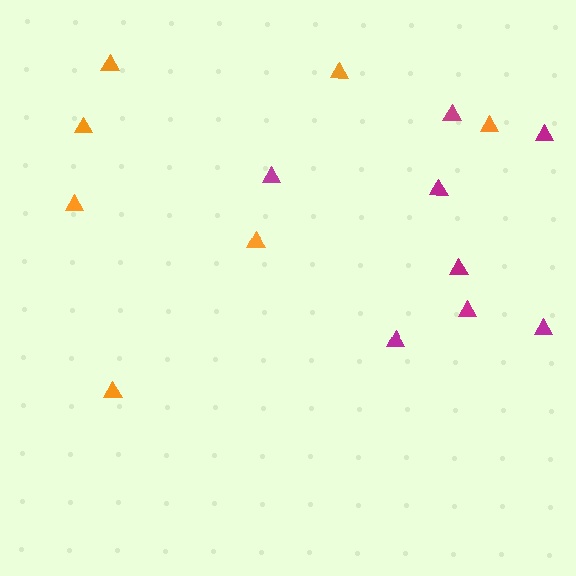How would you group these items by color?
There are 2 groups: one group of orange triangles (7) and one group of magenta triangles (8).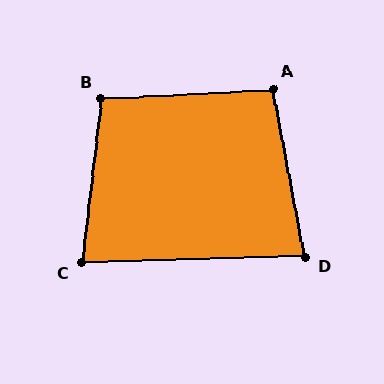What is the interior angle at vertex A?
Approximately 98 degrees (obtuse).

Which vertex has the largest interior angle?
B, at approximately 100 degrees.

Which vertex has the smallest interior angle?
D, at approximately 80 degrees.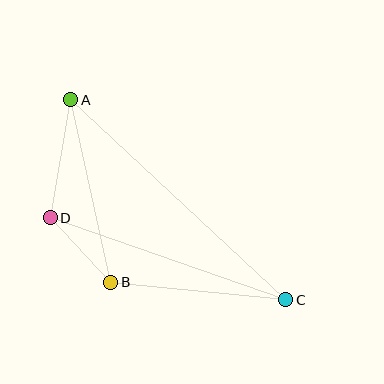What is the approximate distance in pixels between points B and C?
The distance between B and C is approximately 176 pixels.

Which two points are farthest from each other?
Points A and C are farthest from each other.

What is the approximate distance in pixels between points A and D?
The distance between A and D is approximately 120 pixels.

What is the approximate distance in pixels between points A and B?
The distance between A and B is approximately 187 pixels.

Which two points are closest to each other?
Points B and D are closest to each other.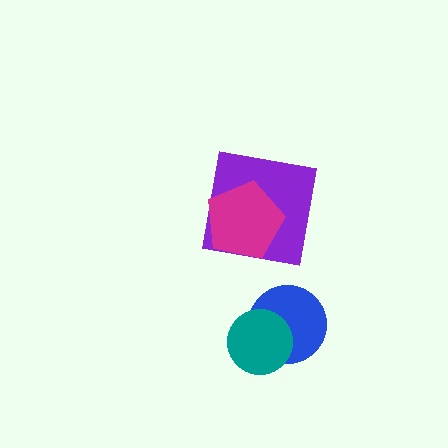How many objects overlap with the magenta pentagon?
1 object overlaps with the magenta pentagon.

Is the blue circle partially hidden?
Yes, it is partially covered by another shape.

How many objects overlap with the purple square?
1 object overlaps with the purple square.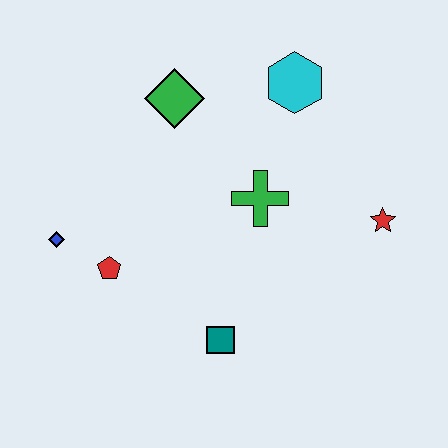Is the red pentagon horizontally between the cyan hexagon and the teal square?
No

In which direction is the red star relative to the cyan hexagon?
The red star is below the cyan hexagon.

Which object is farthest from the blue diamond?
The red star is farthest from the blue diamond.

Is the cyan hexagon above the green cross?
Yes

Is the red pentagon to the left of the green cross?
Yes